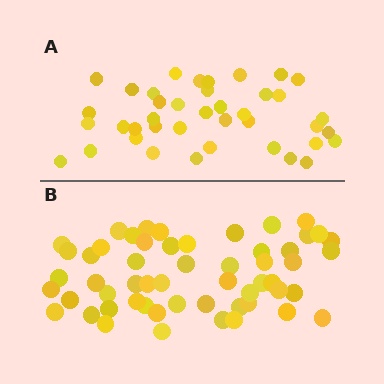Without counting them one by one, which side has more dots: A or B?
Region B (the bottom region) has more dots.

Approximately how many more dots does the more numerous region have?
Region B has approximately 15 more dots than region A.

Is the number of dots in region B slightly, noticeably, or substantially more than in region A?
Region B has noticeably more, but not dramatically so. The ratio is roughly 1.4 to 1.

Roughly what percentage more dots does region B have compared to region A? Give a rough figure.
About 40% more.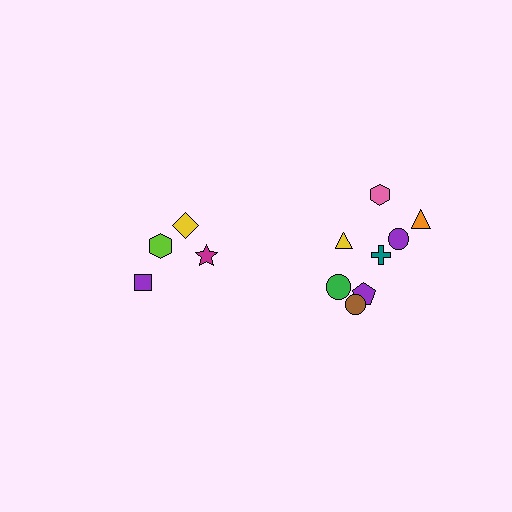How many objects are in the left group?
There are 4 objects.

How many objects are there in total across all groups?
There are 12 objects.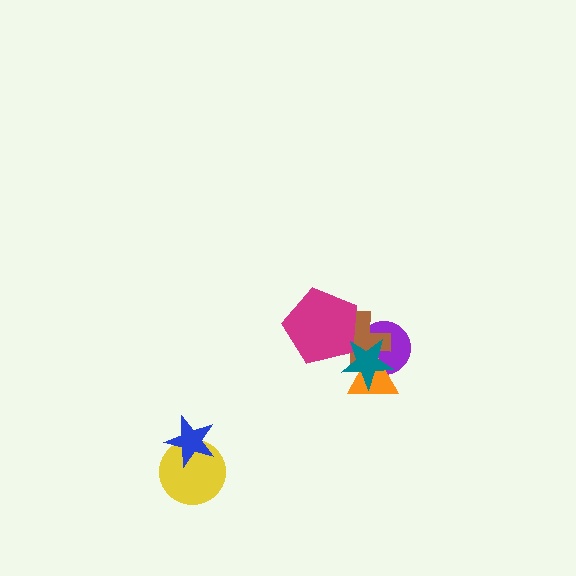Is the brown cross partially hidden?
Yes, it is partially covered by another shape.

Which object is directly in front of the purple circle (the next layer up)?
The orange triangle is directly in front of the purple circle.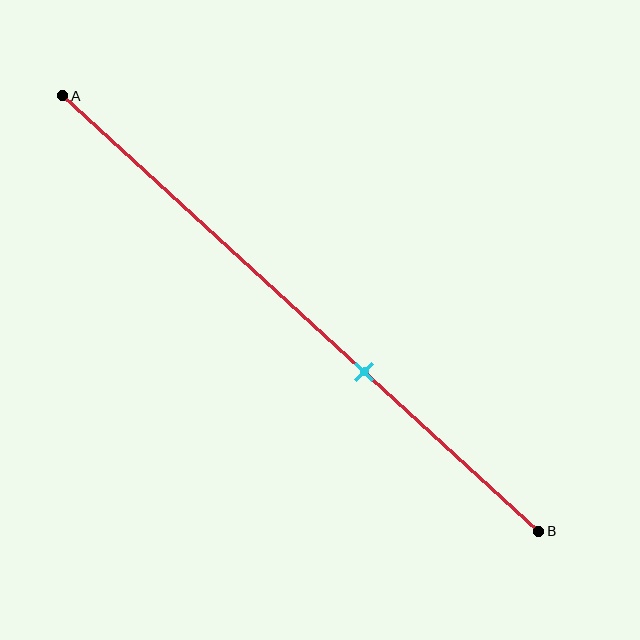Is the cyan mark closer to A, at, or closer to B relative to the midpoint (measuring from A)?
The cyan mark is closer to point B than the midpoint of segment AB.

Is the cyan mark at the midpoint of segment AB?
No, the mark is at about 65% from A, not at the 50% midpoint.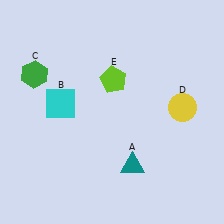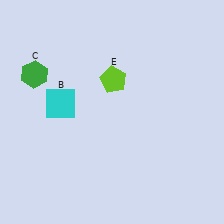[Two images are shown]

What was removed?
The yellow circle (D), the teal triangle (A) were removed in Image 2.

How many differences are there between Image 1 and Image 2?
There are 2 differences between the two images.